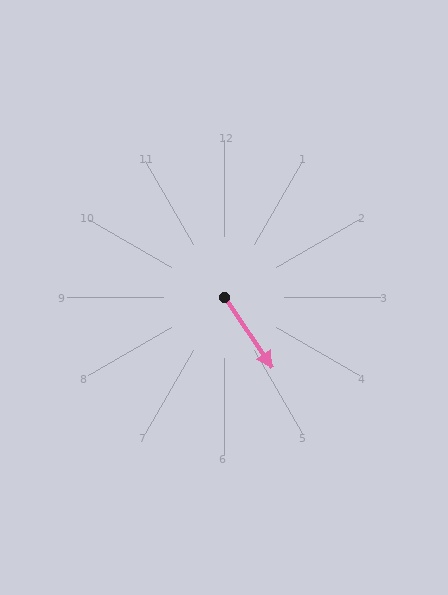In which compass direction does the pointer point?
Southeast.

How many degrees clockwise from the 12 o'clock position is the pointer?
Approximately 146 degrees.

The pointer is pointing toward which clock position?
Roughly 5 o'clock.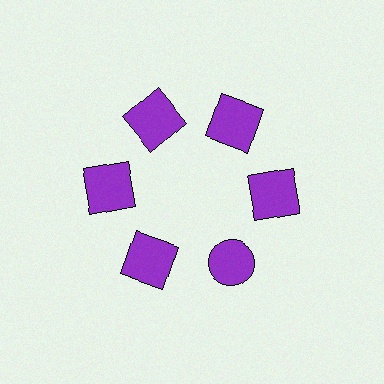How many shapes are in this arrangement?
There are 6 shapes arranged in a ring pattern.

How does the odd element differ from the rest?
It has a different shape: circle instead of square.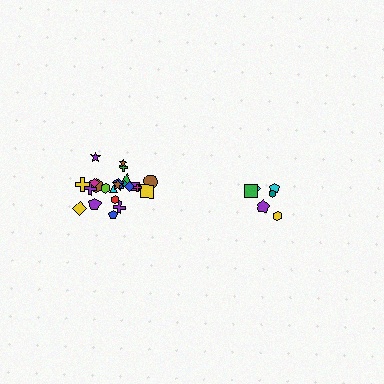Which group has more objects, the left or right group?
The left group.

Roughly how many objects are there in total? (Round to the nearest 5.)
Roughly 30 objects in total.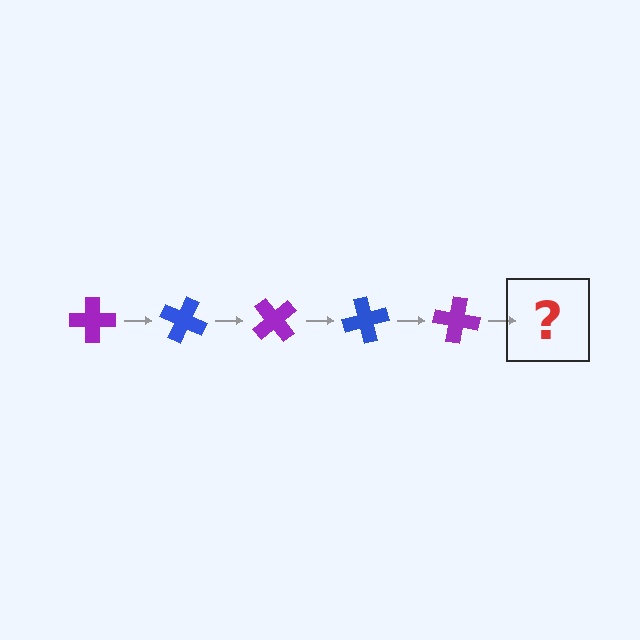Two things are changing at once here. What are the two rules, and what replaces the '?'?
The two rules are that it rotates 25 degrees each step and the color cycles through purple and blue. The '?' should be a blue cross, rotated 125 degrees from the start.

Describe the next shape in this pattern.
It should be a blue cross, rotated 125 degrees from the start.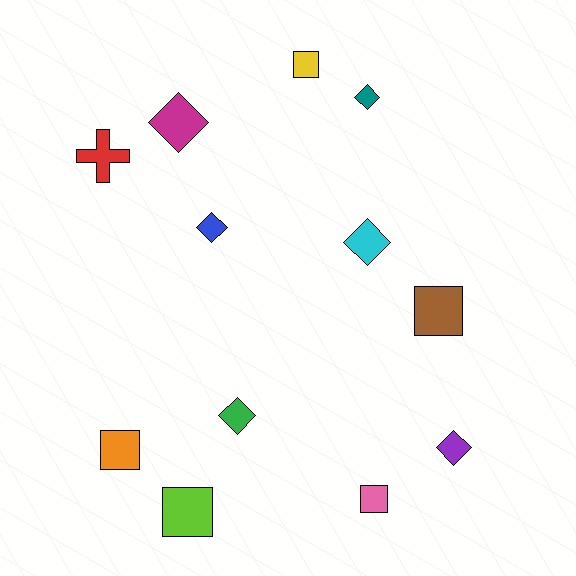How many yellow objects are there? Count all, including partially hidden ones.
There is 1 yellow object.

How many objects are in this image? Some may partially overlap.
There are 12 objects.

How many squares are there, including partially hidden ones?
There are 5 squares.